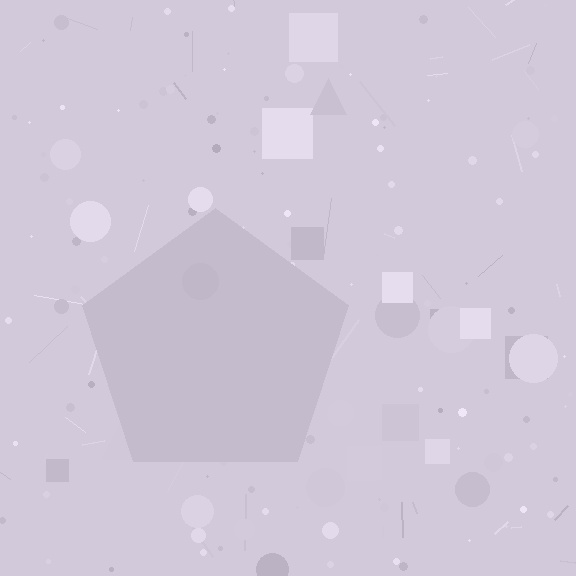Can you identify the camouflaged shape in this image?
The camouflaged shape is a pentagon.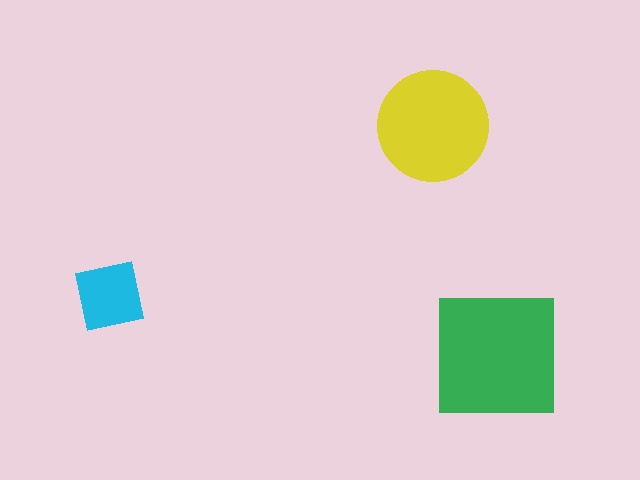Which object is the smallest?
The cyan square.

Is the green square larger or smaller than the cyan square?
Larger.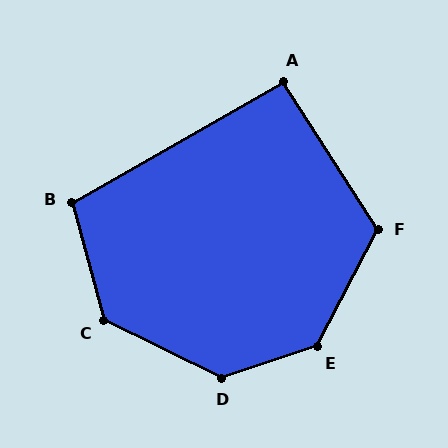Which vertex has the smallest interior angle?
A, at approximately 93 degrees.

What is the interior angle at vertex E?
Approximately 136 degrees (obtuse).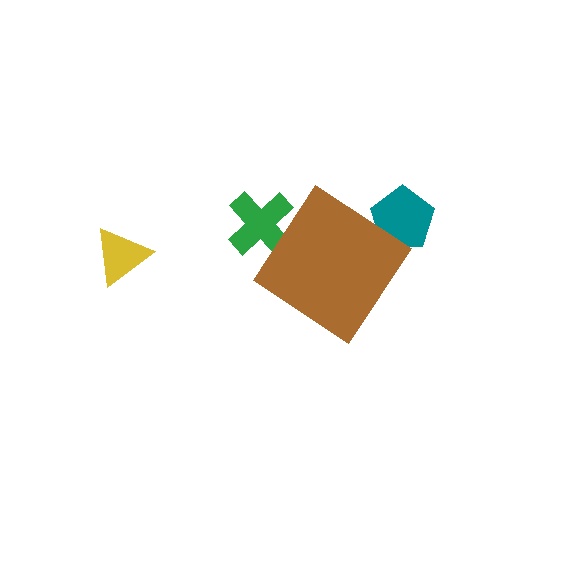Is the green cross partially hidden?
Yes, the green cross is partially hidden behind the brown diamond.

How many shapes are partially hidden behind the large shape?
2 shapes are partially hidden.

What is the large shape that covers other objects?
A brown diamond.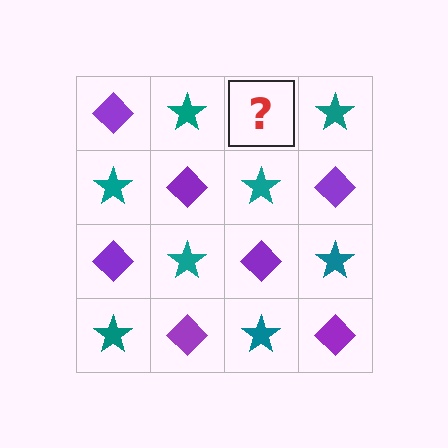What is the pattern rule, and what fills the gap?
The rule is that it alternates purple diamond and teal star in a checkerboard pattern. The gap should be filled with a purple diamond.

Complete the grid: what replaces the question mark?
The question mark should be replaced with a purple diamond.